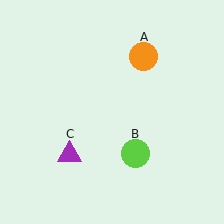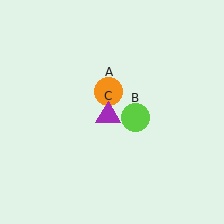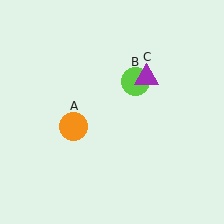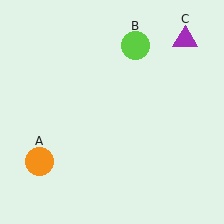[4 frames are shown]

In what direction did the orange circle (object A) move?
The orange circle (object A) moved down and to the left.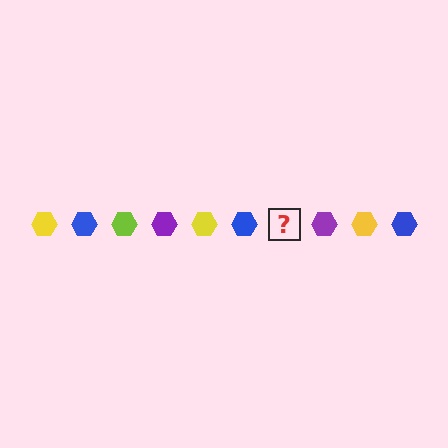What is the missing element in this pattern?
The missing element is a lime hexagon.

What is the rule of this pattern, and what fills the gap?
The rule is that the pattern cycles through yellow, blue, lime, purple hexagons. The gap should be filled with a lime hexagon.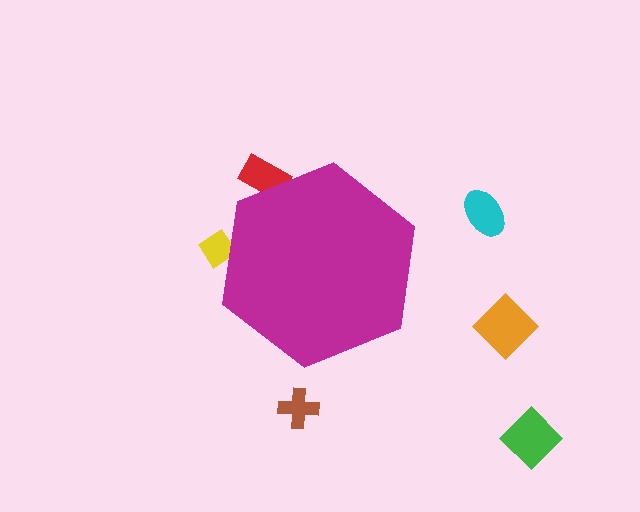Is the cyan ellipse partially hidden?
No, the cyan ellipse is fully visible.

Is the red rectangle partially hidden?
Yes, the red rectangle is partially hidden behind the magenta hexagon.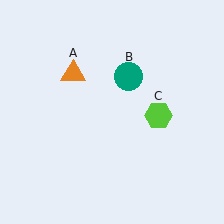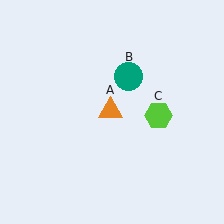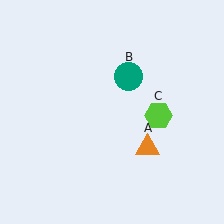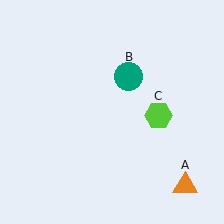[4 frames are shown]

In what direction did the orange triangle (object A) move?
The orange triangle (object A) moved down and to the right.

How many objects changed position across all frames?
1 object changed position: orange triangle (object A).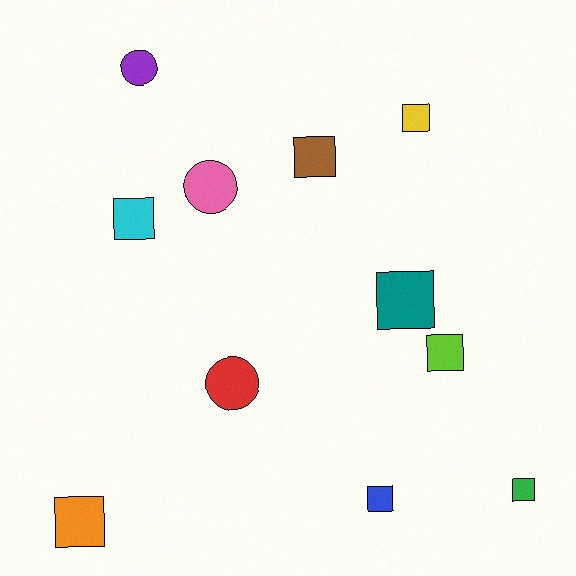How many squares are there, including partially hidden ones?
There are 8 squares.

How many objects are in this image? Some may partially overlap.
There are 11 objects.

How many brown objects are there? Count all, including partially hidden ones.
There is 1 brown object.